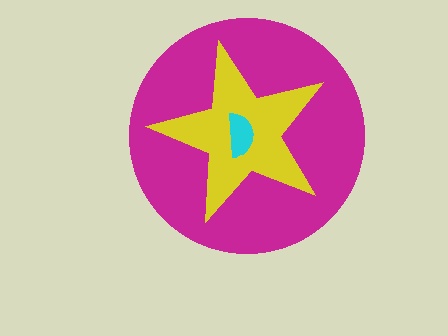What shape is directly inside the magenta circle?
The yellow star.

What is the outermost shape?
The magenta circle.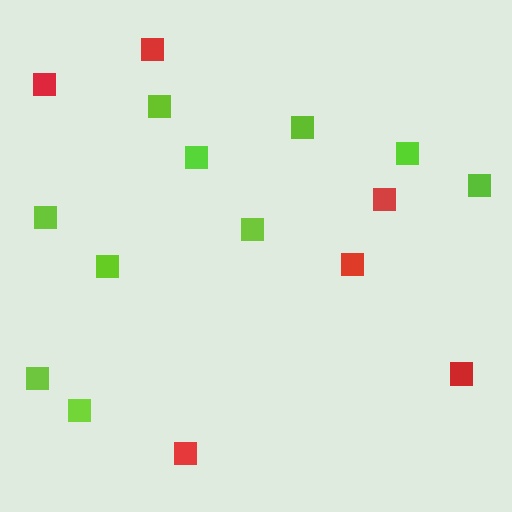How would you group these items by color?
There are 2 groups: one group of red squares (6) and one group of lime squares (10).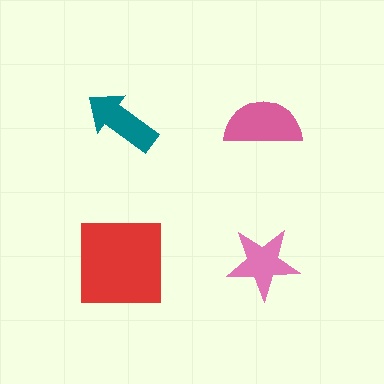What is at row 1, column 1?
A teal arrow.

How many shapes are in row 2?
2 shapes.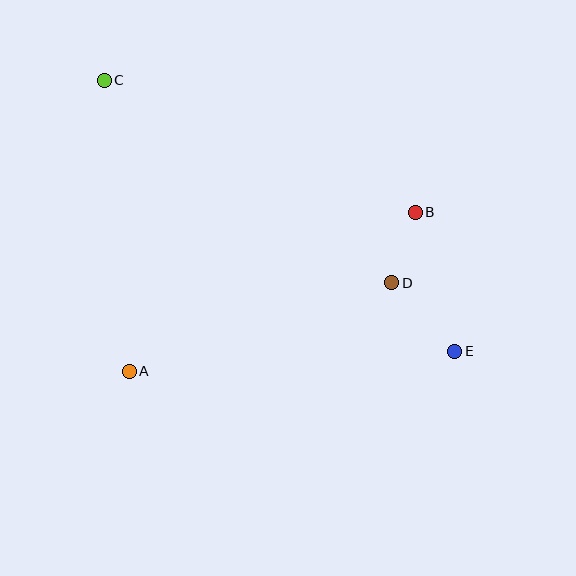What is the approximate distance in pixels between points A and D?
The distance between A and D is approximately 277 pixels.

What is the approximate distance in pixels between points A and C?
The distance between A and C is approximately 292 pixels.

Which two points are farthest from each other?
Points C and E are farthest from each other.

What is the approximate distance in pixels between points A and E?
The distance between A and E is approximately 326 pixels.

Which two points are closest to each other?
Points B and D are closest to each other.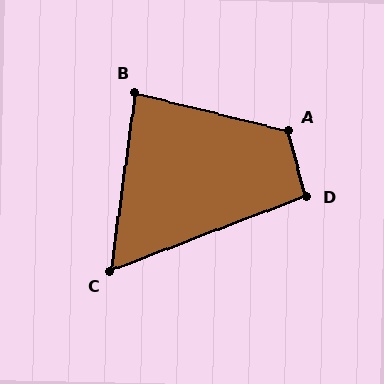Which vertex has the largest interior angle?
A, at approximately 119 degrees.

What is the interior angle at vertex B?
Approximately 84 degrees (acute).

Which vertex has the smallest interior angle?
C, at approximately 61 degrees.